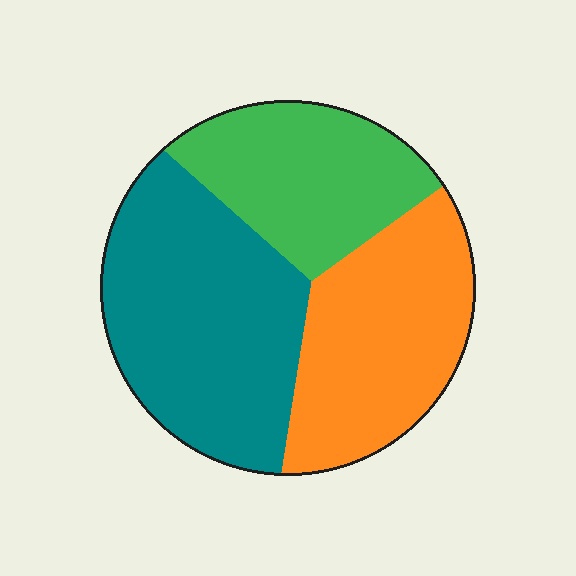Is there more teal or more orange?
Teal.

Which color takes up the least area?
Green, at roughly 25%.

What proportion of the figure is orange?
Orange takes up between a quarter and a half of the figure.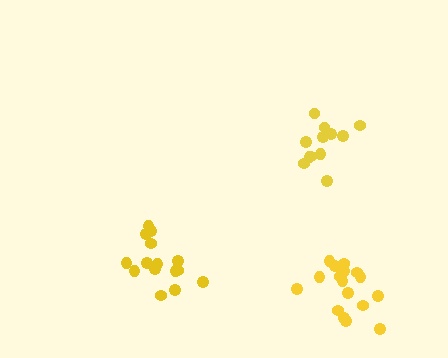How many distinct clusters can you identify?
There are 3 distinct clusters.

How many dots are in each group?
Group 1: 15 dots, Group 2: 12 dots, Group 3: 17 dots (44 total).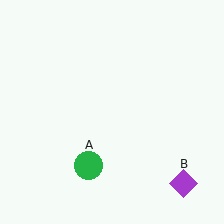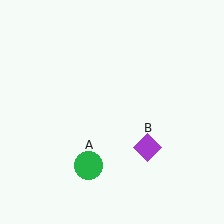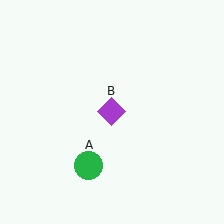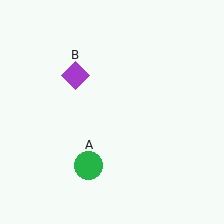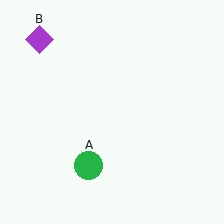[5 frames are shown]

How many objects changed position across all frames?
1 object changed position: purple diamond (object B).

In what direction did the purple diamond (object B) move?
The purple diamond (object B) moved up and to the left.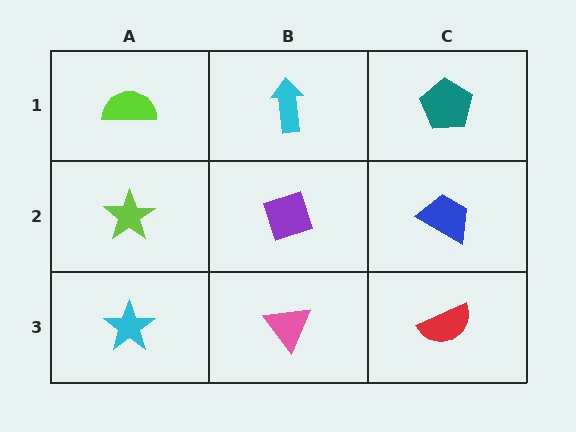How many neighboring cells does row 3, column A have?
2.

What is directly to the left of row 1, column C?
A cyan arrow.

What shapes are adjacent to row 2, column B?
A cyan arrow (row 1, column B), a pink triangle (row 3, column B), a lime star (row 2, column A), a blue trapezoid (row 2, column C).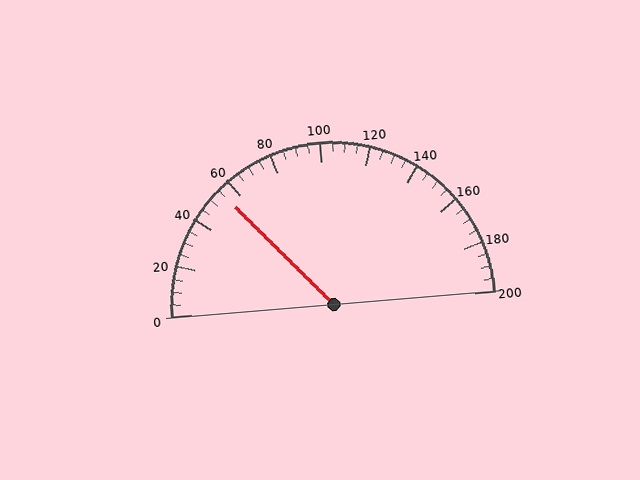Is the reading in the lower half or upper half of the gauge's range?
The reading is in the lower half of the range (0 to 200).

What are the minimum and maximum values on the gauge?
The gauge ranges from 0 to 200.